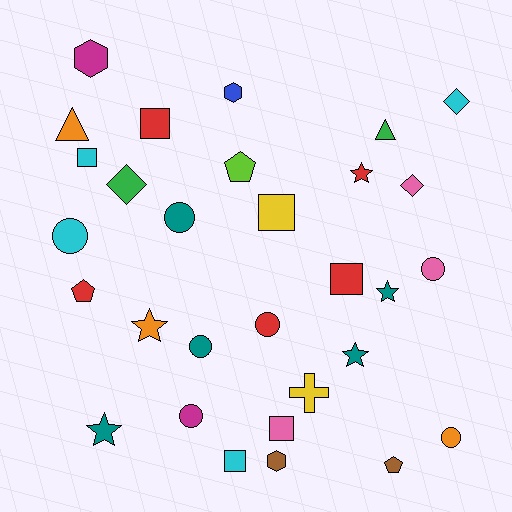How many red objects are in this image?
There are 5 red objects.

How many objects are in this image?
There are 30 objects.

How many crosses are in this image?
There is 1 cross.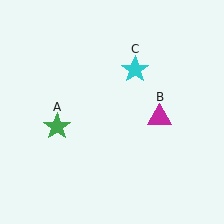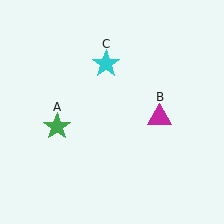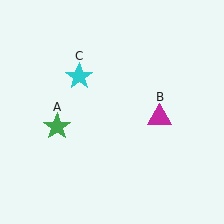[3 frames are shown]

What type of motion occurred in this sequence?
The cyan star (object C) rotated counterclockwise around the center of the scene.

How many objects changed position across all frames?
1 object changed position: cyan star (object C).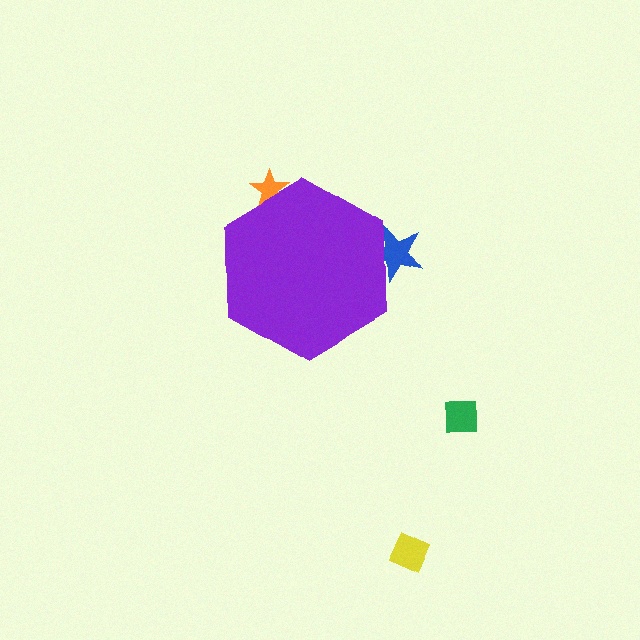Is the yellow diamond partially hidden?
No, the yellow diamond is fully visible.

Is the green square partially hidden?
No, the green square is fully visible.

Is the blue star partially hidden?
Yes, the blue star is partially hidden behind the purple hexagon.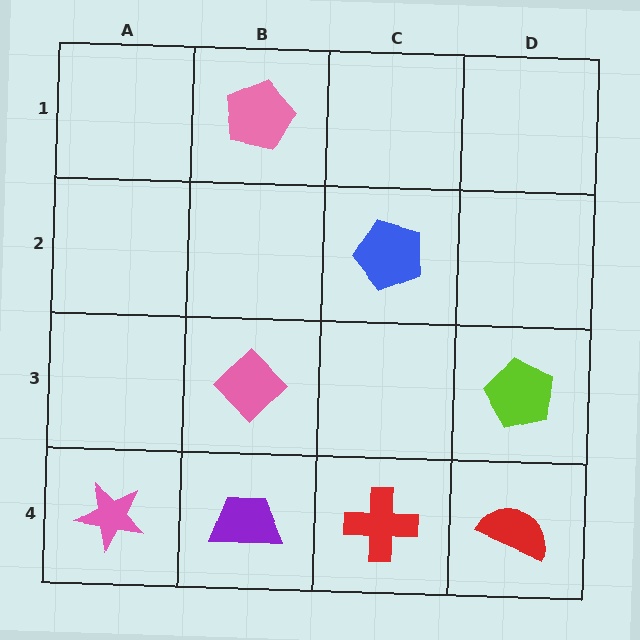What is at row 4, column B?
A purple trapezoid.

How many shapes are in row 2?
1 shape.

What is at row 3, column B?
A pink diamond.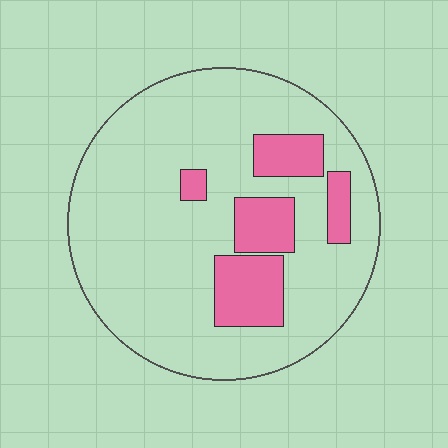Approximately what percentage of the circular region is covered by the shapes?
Approximately 20%.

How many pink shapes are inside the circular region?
5.